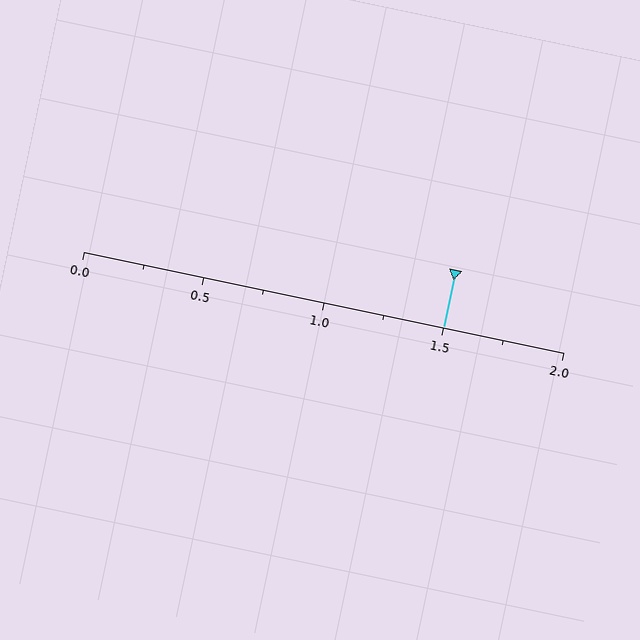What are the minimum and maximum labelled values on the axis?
The axis runs from 0.0 to 2.0.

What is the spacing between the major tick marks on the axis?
The major ticks are spaced 0.5 apart.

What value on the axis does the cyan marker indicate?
The marker indicates approximately 1.5.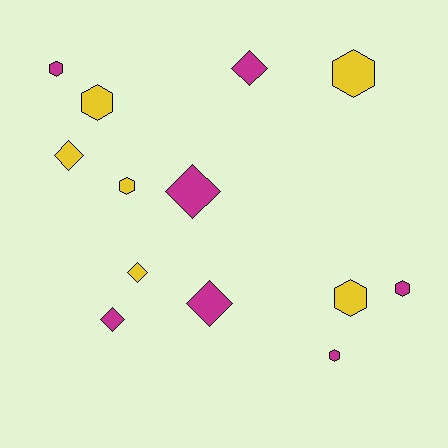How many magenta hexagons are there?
There are 3 magenta hexagons.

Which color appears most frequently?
Magenta, with 7 objects.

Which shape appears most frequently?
Hexagon, with 7 objects.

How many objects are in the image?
There are 13 objects.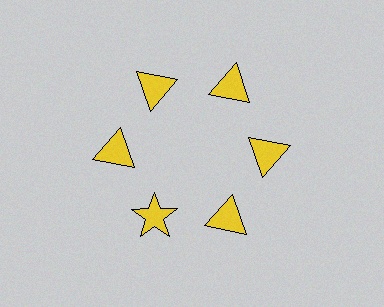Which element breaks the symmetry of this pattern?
The yellow star at roughly the 7 o'clock position breaks the symmetry. All other shapes are yellow triangles.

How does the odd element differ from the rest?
It has a different shape: star instead of triangle.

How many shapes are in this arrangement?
There are 6 shapes arranged in a ring pattern.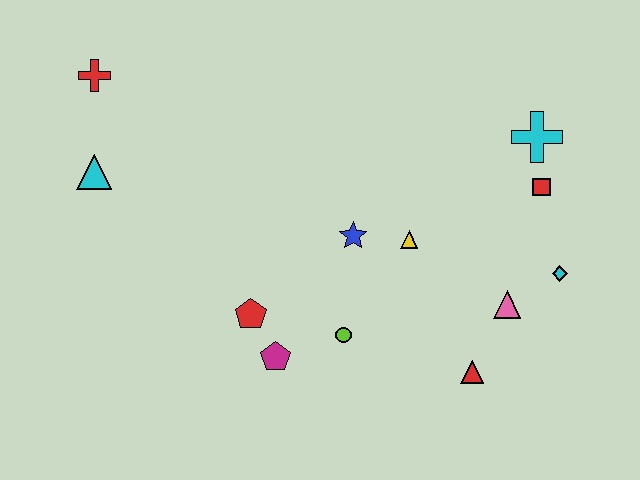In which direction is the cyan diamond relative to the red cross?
The cyan diamond is to the right of the red cross.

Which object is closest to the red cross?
The cyan triangle is closest to the red cross.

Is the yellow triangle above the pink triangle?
Yes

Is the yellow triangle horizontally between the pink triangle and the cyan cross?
No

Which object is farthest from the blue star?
The red cross is farthest from the blue star.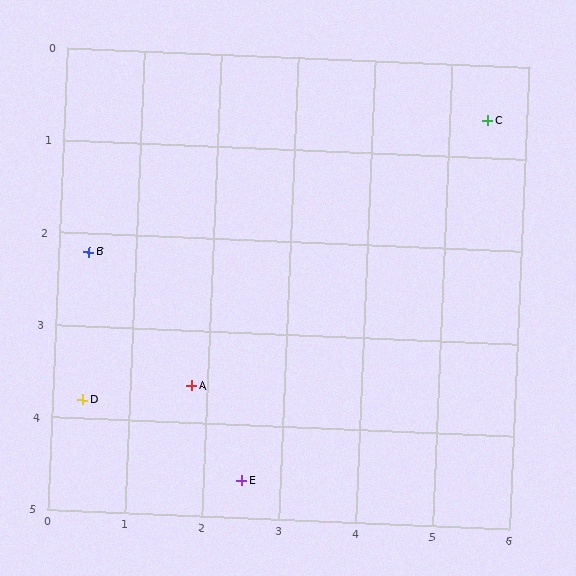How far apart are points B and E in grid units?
Points B and E are about 3.2 grid units apart.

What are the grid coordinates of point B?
Point B is at approximately (0.4, 2.2).